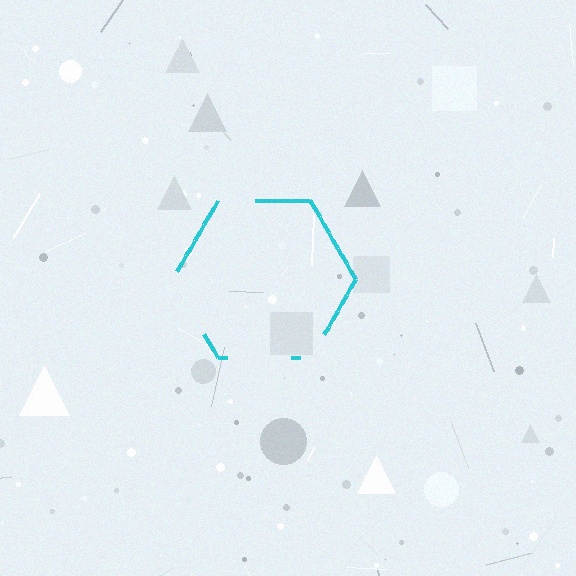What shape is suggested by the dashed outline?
The dashed outline suggests a hexagon.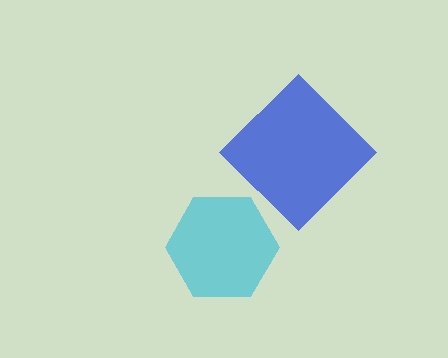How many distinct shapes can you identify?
There are 2 distinct shapes: a blue diamond, a cyan hexagon.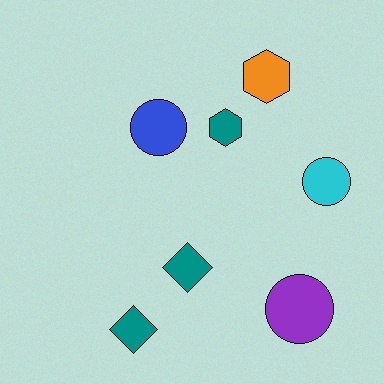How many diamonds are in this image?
There are 2 diamonds.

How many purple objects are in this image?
There is 1 purple object.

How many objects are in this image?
There are 7 objects.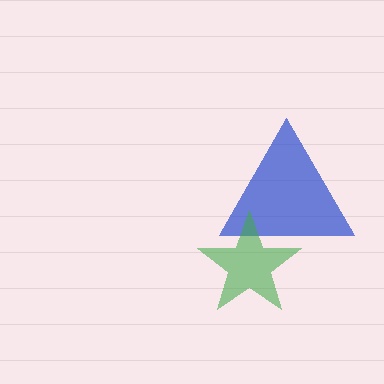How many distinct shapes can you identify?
There are 2 distinct shapes: a blue triangle, a green star.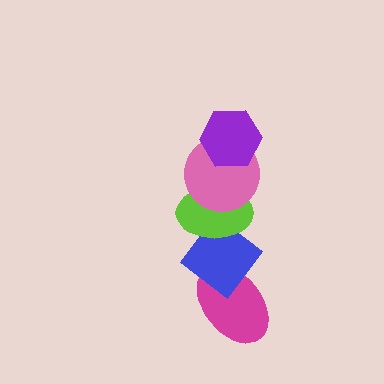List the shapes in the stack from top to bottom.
From top to bottom: the purple hexagon, the pink circle, the lime ellipse, the blue diamond, the magenta ellipse.